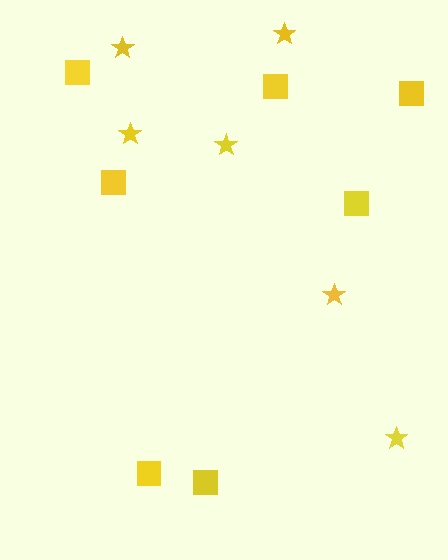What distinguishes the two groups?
There are 2 groups: one group of stars (6) and one group of squares (7).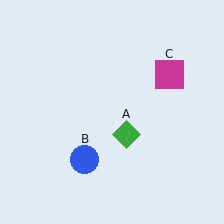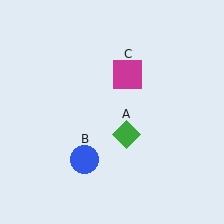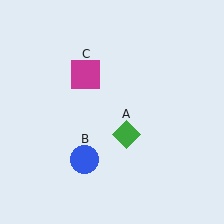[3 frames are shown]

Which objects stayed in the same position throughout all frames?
Green diamond (object A) and blue circle (object B) remained stationary.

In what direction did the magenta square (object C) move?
The magenta square (object C) moved left.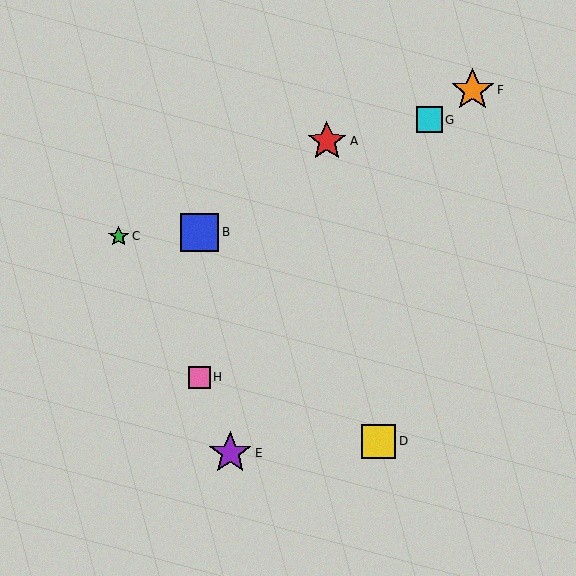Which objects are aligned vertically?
Objects B, H are aligned vertically.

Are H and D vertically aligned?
No, H is at x≈200 and D is at x≈379.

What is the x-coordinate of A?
Object A is at x≈327.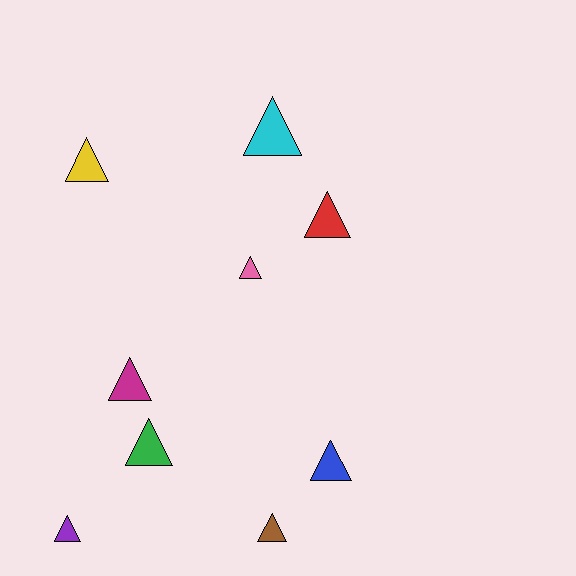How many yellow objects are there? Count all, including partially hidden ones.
There is 1 yellow object.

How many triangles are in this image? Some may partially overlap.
There are 9 triangles.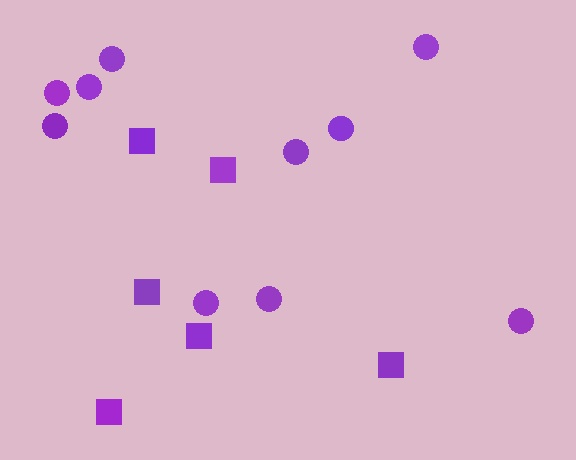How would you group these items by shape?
There are 2 groups: one group of squares (6) and one group of circles (10).